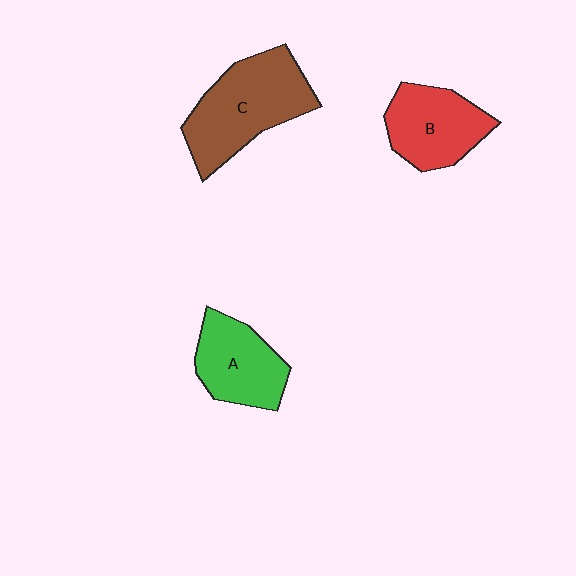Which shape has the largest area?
Shape C (brown).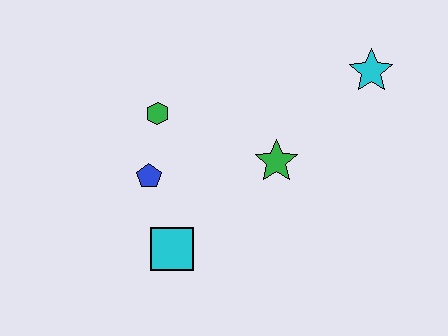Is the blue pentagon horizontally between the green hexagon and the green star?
No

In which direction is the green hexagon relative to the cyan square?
The green hexagon is above the cyan square.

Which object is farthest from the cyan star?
The cyan square is farthest from the cyan star.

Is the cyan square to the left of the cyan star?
Yes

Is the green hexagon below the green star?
No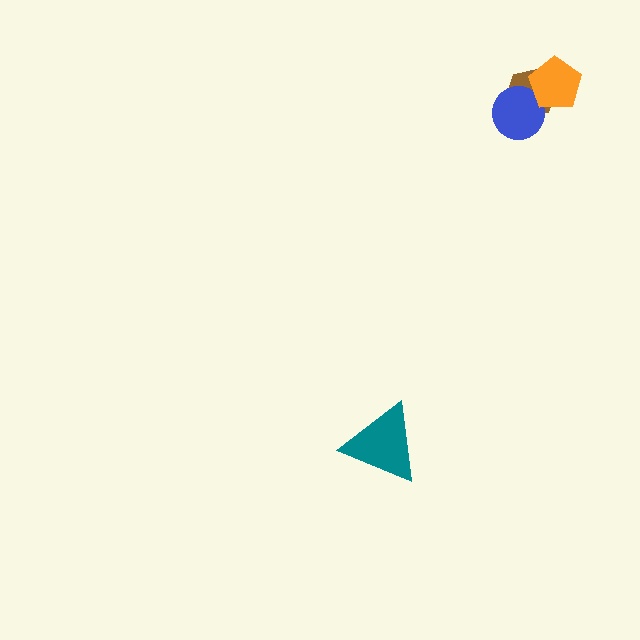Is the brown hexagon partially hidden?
Yes, it is partially covered by another shape.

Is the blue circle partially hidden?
Yes, it is partially covered by another shape.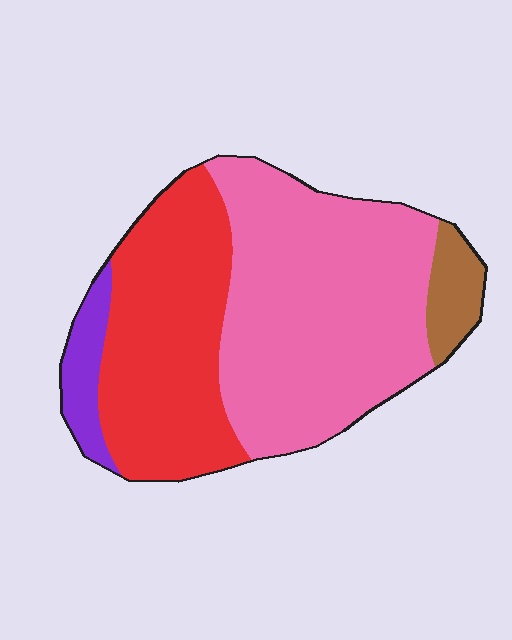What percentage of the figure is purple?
Purple takes up about one tenth (1/10) of the figure.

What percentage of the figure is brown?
Brown takes up less than a quarter of the figure.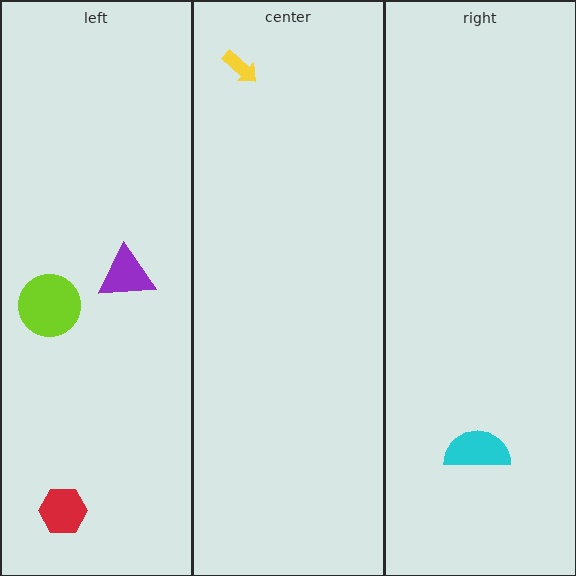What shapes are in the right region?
The cyan semicircle.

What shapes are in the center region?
The yellow arrow.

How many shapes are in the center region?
1.